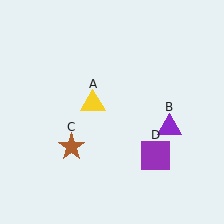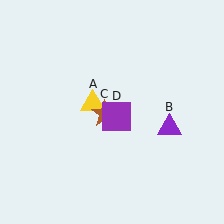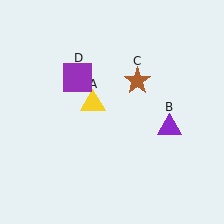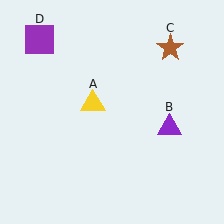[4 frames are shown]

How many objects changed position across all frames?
2 objects changed position: brown star (object C), purple square (object D).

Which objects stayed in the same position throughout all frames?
Yellow triangle (object A) and purple triangle (object B) remained stationary.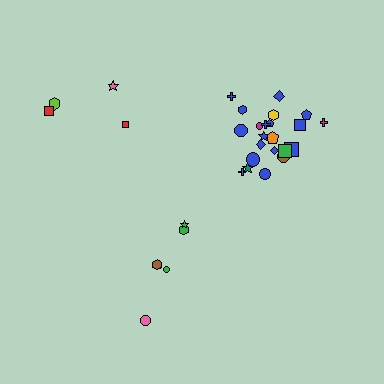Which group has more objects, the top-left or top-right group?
The top-right group.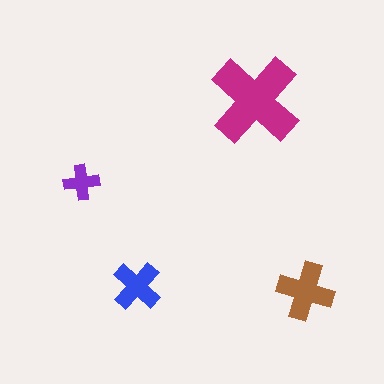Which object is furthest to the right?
The brown cross is rightmost.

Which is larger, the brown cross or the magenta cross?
The magenta one.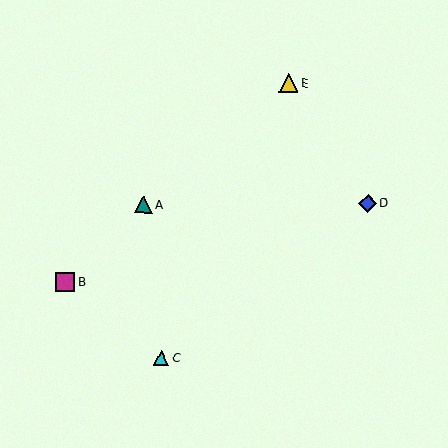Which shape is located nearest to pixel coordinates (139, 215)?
The teal triangle (labeled A) at (144, 204) is nearest to that location.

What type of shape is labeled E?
Shape E is a yellow triangle.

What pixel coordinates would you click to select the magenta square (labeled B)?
Click at (65, 282) to select the magenta square B.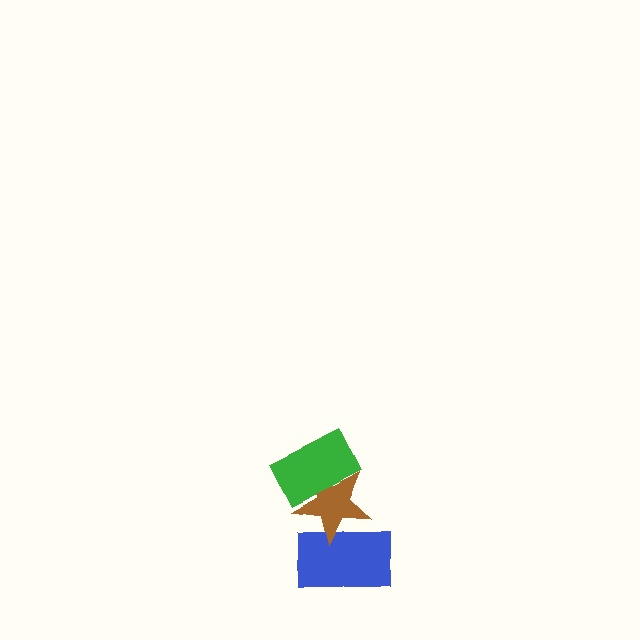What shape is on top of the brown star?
The green rectangle is on top of the brown star.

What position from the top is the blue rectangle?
The blue rectangle is 3rd from the top.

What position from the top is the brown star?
The brown star is 2nd from the top.